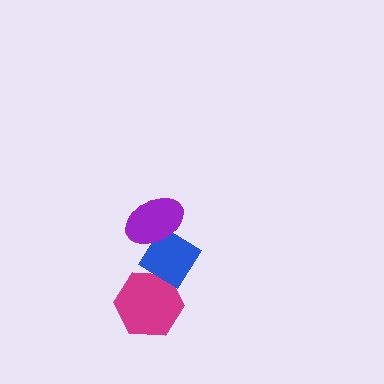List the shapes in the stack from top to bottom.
From top to bottom: the purple ellipse, the blue diamond, the magenta hexagon.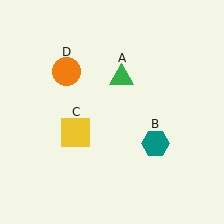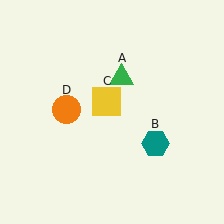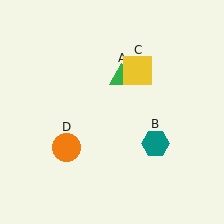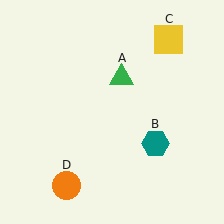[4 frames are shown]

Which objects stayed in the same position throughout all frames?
Green triangle (object A) and teal hexagon (object B) remained stationary.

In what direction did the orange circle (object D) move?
The orange circle (object D) moved down.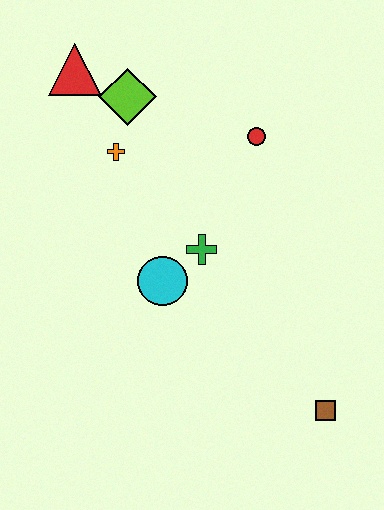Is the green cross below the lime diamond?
Yes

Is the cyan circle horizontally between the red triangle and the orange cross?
No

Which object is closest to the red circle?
The green cross is closest to the red circle.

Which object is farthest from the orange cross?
The brown square is farthest from the orange cross.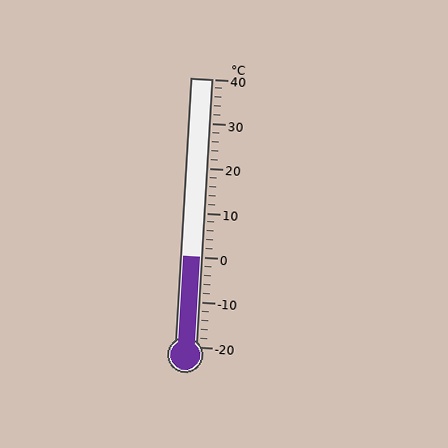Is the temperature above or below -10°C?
The temperature is above -10°C.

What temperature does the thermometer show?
The thermometer shows approximately 0°C.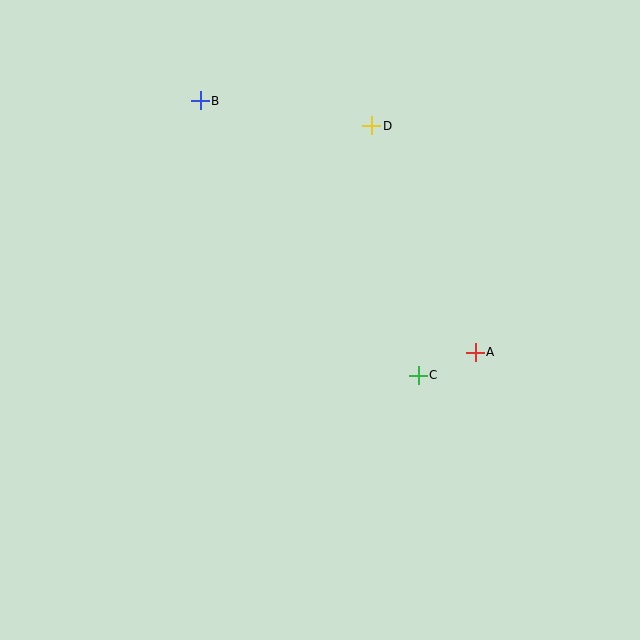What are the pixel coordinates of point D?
Point D is at (372, 126).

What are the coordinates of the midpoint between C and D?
The midpoint between C and D is at (395, 251).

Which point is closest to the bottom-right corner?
Point A is closest to the bottom-right corner.